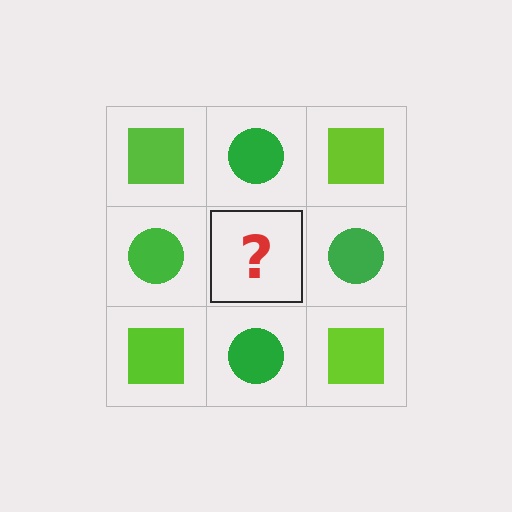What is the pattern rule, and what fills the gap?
The rule is that it alternates lime square and green circle in a checkerboard pattern. The gap should be filled with a lime square.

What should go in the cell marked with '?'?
The missing cell should contain a lime square.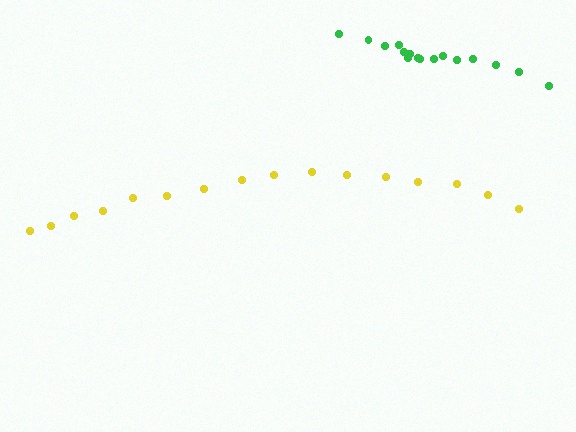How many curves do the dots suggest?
There are 2 distinct paths.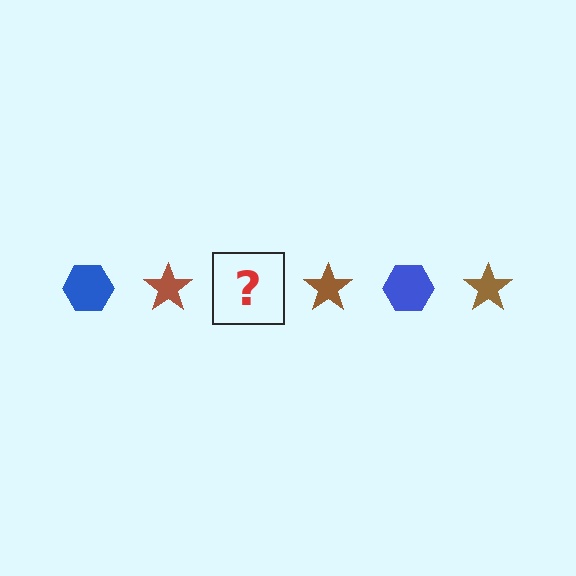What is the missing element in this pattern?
The missing element is a blue hexagon.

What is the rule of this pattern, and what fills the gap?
The rule is that the pattern alternates between blue hexagon and brown star. The gap should be filled with a blue hexagon.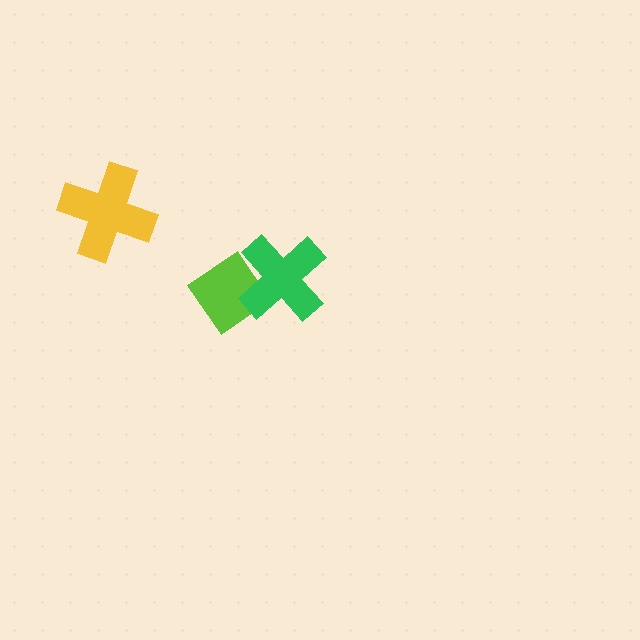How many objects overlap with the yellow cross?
0 objects overlap with the yellow cross.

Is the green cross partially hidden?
No, no other shape covers it.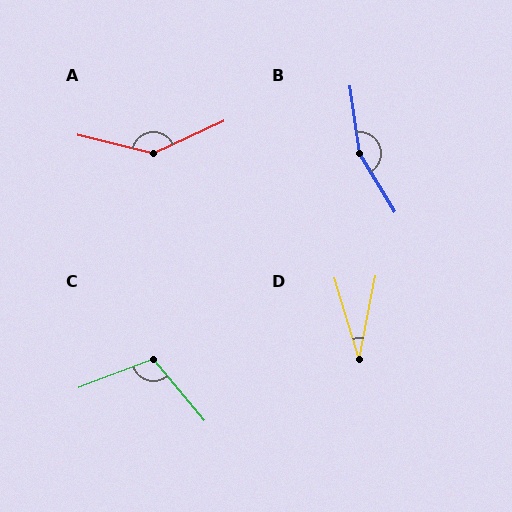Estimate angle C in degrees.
Approximately 109 degrees.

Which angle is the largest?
B, at approximately 156 degrees.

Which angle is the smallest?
D, at approximately 28 degrees.